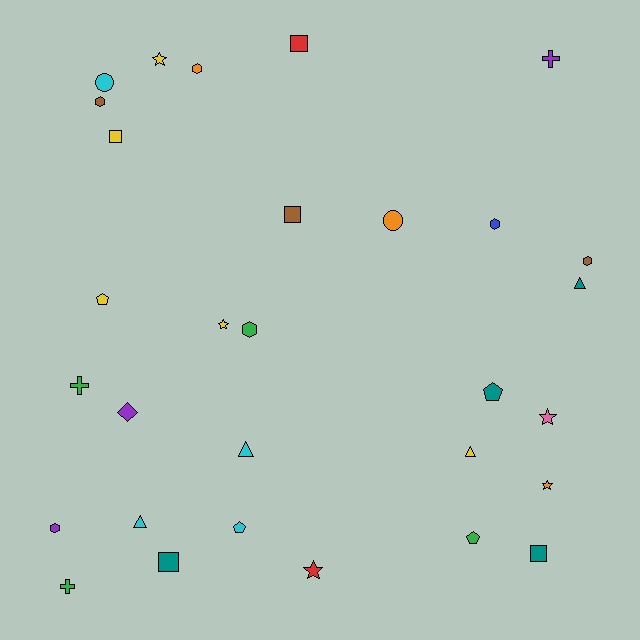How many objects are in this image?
There are 30 objects.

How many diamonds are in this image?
There is 1 diamond.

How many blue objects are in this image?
There is 1 blue object.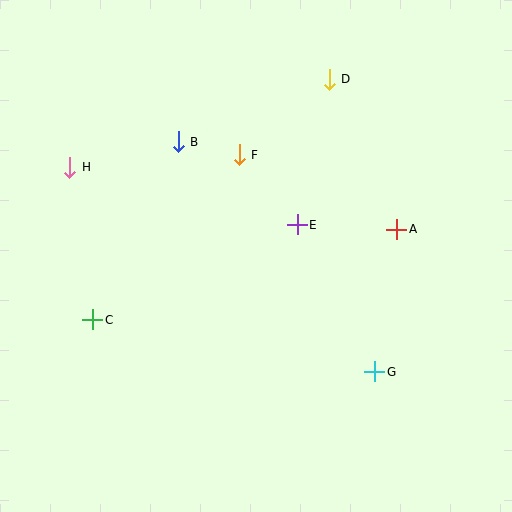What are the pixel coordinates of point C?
Point C is at (93, 320).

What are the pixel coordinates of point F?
Point F is at (239, 155).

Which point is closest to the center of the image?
Point E at (297, 225) is closest to the center.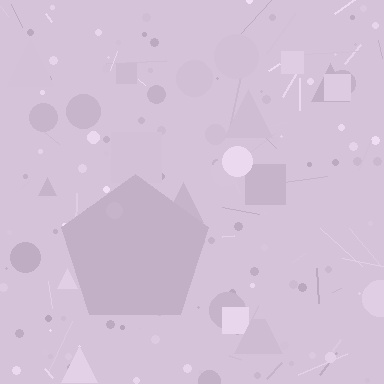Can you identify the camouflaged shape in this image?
The camouflaged shape is a pentagon.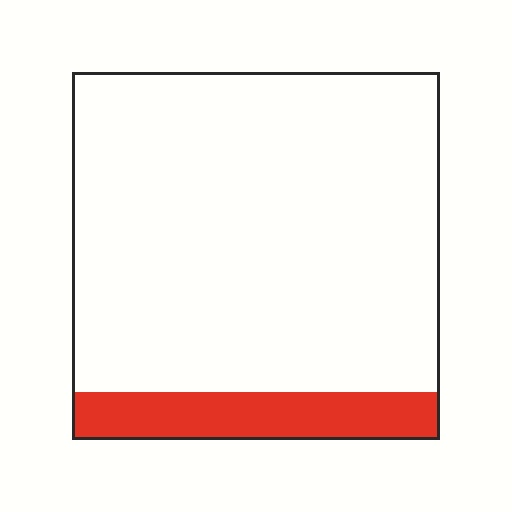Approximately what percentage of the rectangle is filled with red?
Approximately 15%.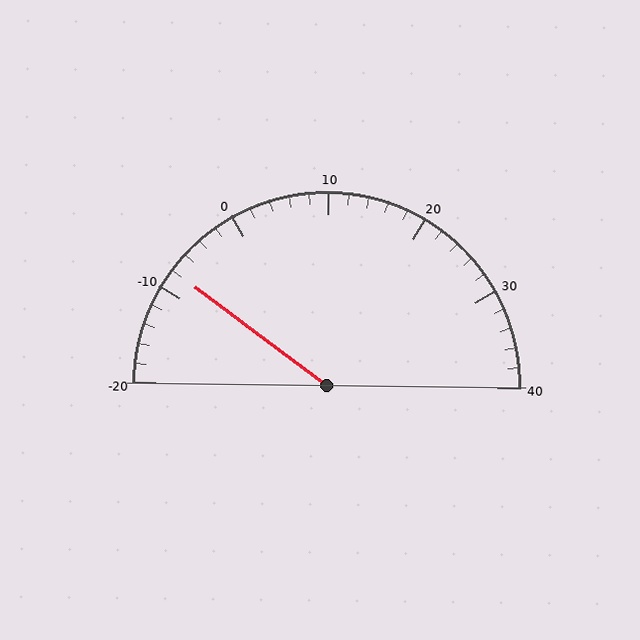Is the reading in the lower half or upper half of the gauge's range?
The reading is in the lower half of the range (-20 to 40).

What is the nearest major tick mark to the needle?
The nearest major tick mark is -10.